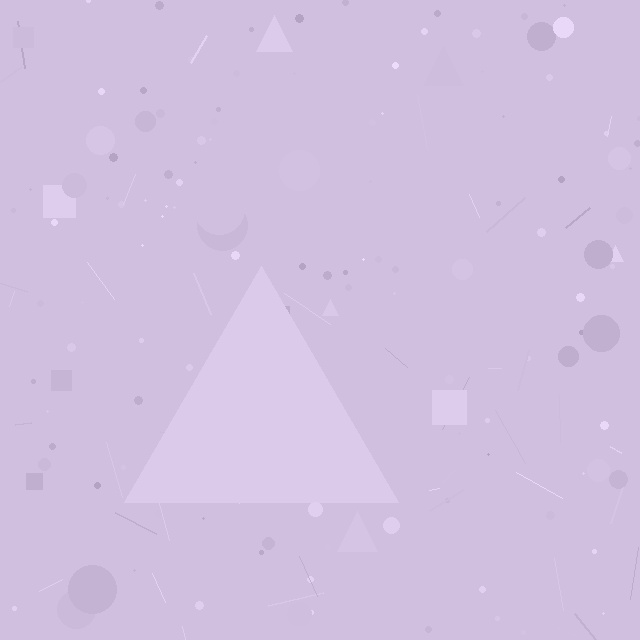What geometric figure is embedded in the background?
A triangle is embedded in the background.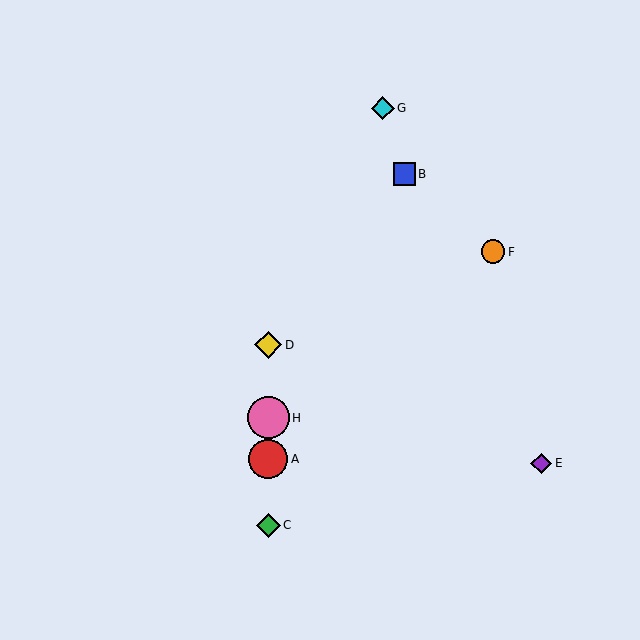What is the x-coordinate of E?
Object E is at x≈541.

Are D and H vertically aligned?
Yes, both are at x≈268.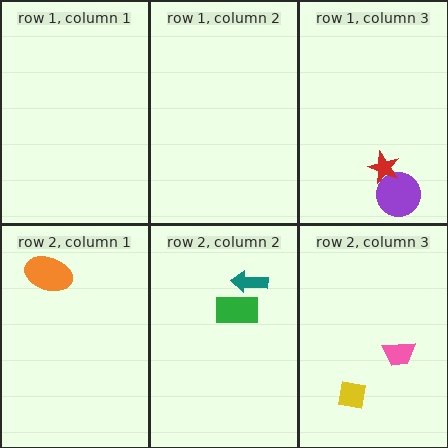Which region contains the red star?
The row 1, column 3 region.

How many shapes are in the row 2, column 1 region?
1.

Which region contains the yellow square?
The row 2, column 3 region.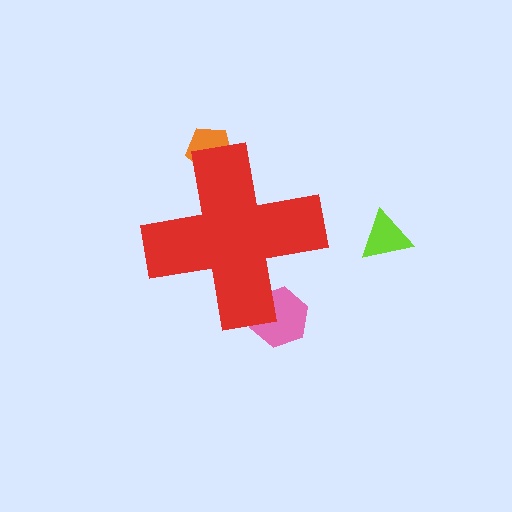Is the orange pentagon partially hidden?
Yes, the orange pentagon is partially hidden behind the red cross.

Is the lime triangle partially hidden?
No, the lime triangle is fully visible.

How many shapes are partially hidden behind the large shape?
2 shapes are partially hidden.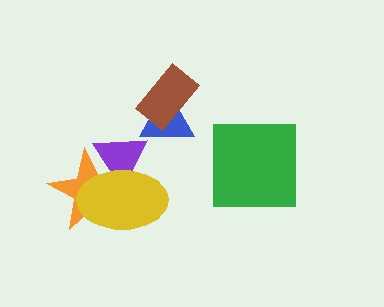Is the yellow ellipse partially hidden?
No, no other shape covers it.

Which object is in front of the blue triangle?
The brown rectangle is in front of the blue triangle.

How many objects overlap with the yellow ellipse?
2 objects overlap with the yellow ellipse.